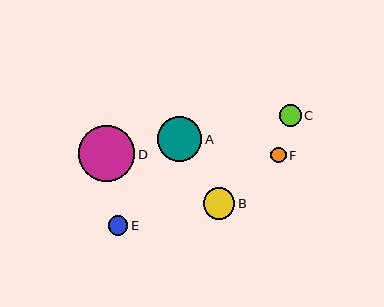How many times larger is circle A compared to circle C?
Circle A is approximately 2.1 times the size of circle C.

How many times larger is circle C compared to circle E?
Circle C is approximately 1.1 times the size of circle E.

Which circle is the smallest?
Circle F is the smallest with a size of approximately 15 pixels.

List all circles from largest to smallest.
From largest to smallest: D, A, B, C, E, F.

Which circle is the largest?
Circle D is the largest with a size of approximately 56 pixels.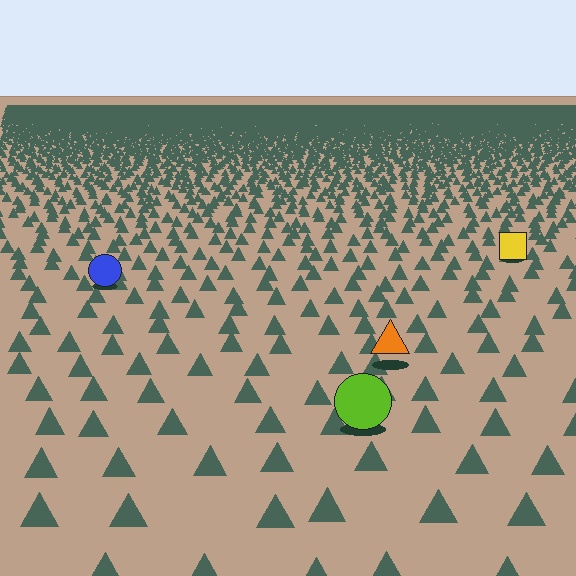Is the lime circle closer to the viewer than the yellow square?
Yes. The lime circle is closer — you can tell from the texture gradient: the ground texture is coarser near it.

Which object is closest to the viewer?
The lime circle is closest. The texture marks near it are larger and more spread out.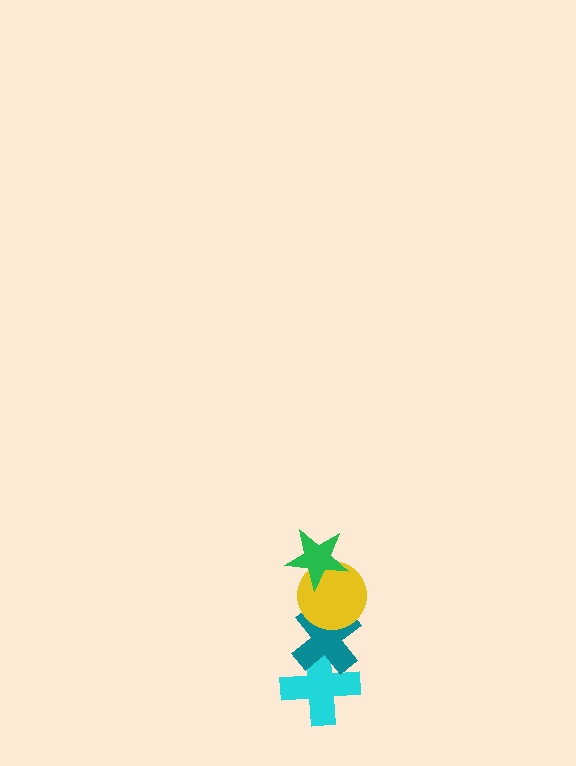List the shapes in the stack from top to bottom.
From top to bottom: the green star, the yellow circle, the teal cross, the cyan cross.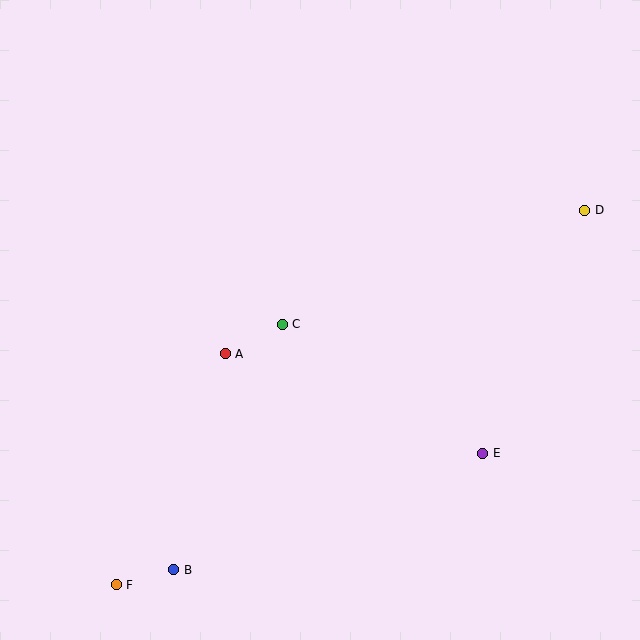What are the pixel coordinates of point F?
Point F is at (116, 585).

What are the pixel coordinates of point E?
Point E is at (483, 453).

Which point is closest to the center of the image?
Point C at (282, 324) is closest to the center.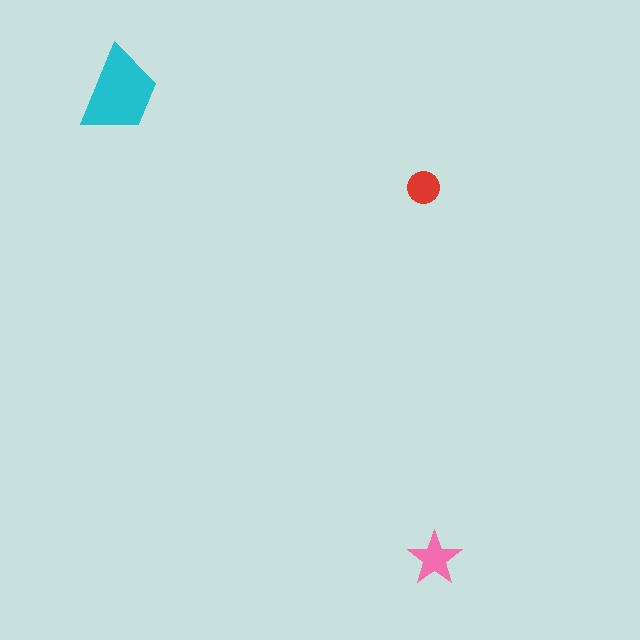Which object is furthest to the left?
The cyan trapezoid is leftmost.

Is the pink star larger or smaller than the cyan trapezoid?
Smaller.